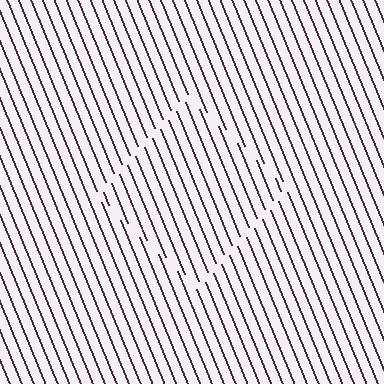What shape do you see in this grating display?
An illusory square. The interior of the shape contains the same grating, shifted by half a period — the contour is defined by the phase discontinuity where line-ends from the inner and outer gratings abut.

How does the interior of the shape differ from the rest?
The interior of the shape contains the same grating, shifted by half a period — the contour is defined by the phase discontinuity where line-ends from the inner and outer gratings abut.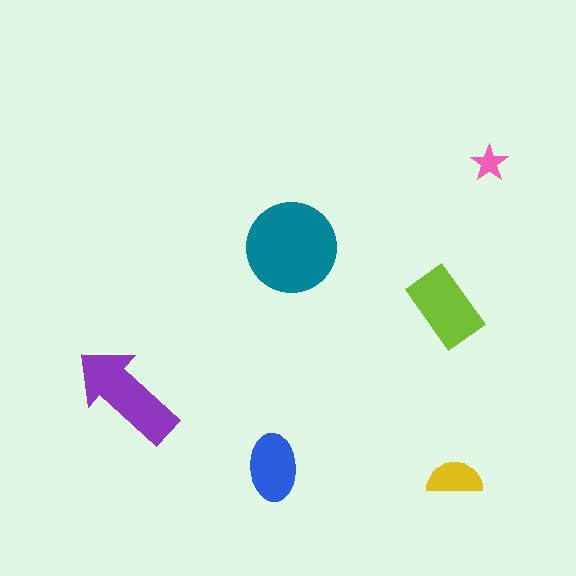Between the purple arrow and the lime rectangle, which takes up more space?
The purple arrow.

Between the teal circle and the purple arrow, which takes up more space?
The teal circle.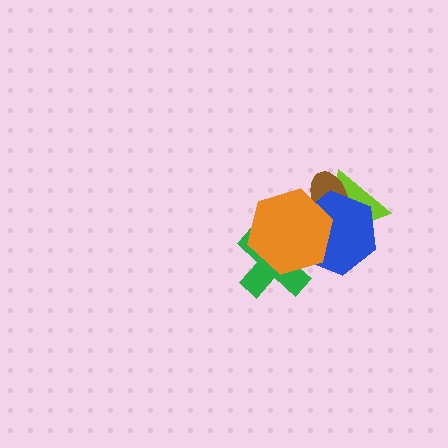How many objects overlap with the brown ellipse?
3 objects overlap with the brown ellipse.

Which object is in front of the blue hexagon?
The orange hexagon is in front of the blue hexagon.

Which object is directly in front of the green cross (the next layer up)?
The blue hexagon is directly in front of the green cross.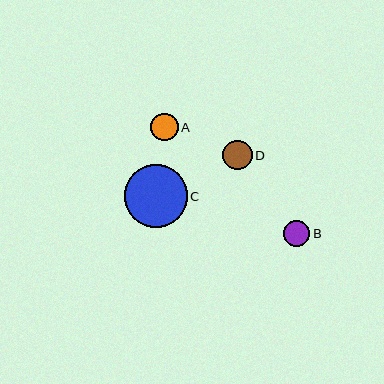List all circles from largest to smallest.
From largest to smallest: C, D, A, B.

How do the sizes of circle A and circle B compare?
Circle A and circle B are approximately the same size.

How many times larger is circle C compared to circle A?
Circle C is approximately 2.3 times the size of circle A.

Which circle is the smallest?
Circle B is the smallest with a size of approximately 26 pixels.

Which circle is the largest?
Circle C is the largest with a size of approximately 63 pixels.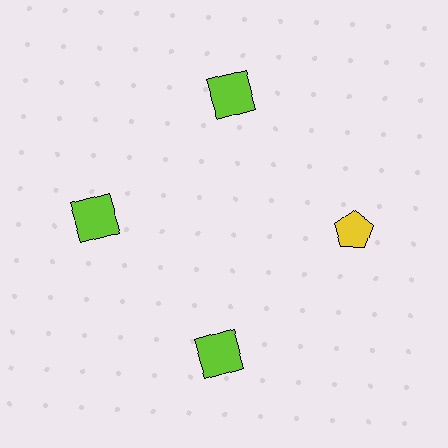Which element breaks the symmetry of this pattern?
The yellow pentagon at roughly the 3 o'clock position breaks the symmetry. All other shapes are lime squares.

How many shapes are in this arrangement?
There are 4 shapes arranged in a ring pattern.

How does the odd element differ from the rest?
It differs in both color (yellow instead of lime) and shape (pentagon instead of square).